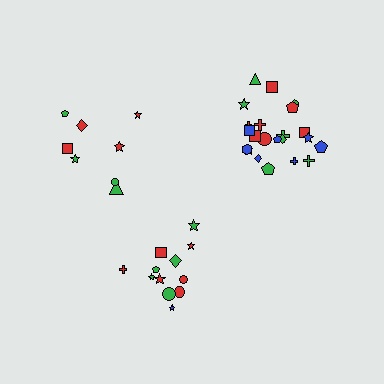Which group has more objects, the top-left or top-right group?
The top-right group.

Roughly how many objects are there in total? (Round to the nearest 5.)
Roughly 40 objects in total.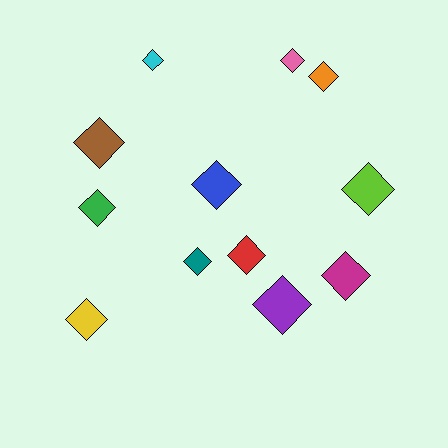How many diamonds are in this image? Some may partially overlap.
There are 12 diamonds.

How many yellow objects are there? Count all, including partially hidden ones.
There is 1 yellow object.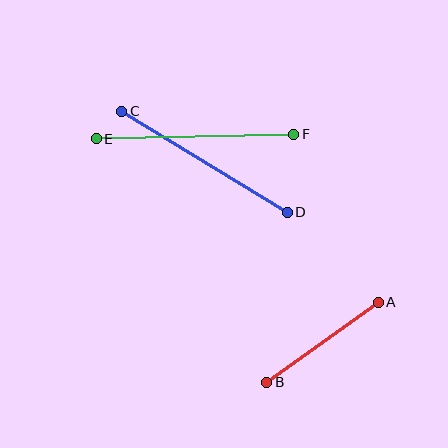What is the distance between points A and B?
The distance is approximately 137 pixels.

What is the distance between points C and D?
The distance is approximately 194 pixels.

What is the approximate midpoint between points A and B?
The midpoint is at approximately (322, 342) pixels.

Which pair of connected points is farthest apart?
Points E and F are farthest apart.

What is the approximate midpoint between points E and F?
The midpoint is at approximately (195, 136) pixels.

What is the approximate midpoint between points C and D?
The midpoint is at approximately (205, 162) pixels.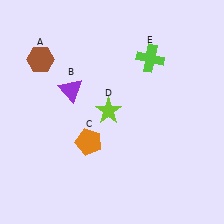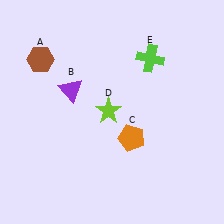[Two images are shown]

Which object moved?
The orange pentagon (C) moved right.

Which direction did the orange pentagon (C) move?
The orange pentagon (C) moved right.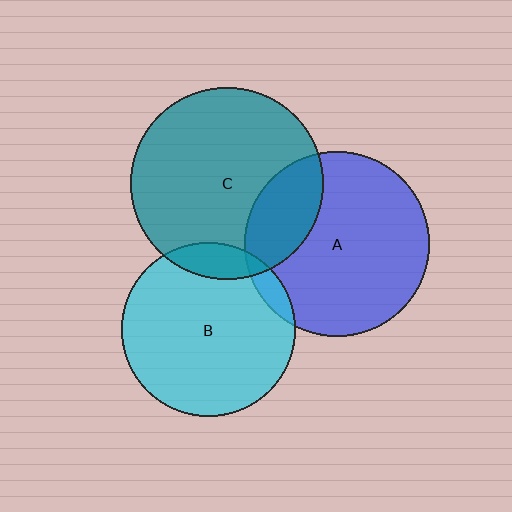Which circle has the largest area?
Circle C (teal).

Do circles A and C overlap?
Yes.